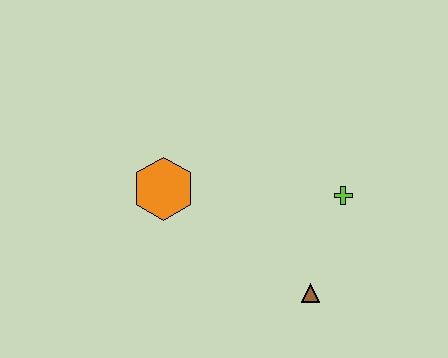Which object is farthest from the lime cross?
The orange hexagon is farthest from the lime cross.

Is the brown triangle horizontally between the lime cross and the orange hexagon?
Yes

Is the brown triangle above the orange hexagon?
No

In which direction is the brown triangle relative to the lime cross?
The brown triangle is below the lime cross.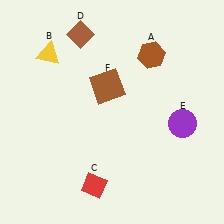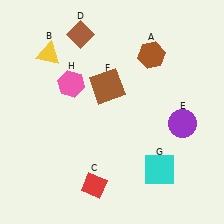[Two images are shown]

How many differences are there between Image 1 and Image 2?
There are 2 differences between the two images.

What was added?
A cyan square (G), a pink hexagon (H) were added in Image 2.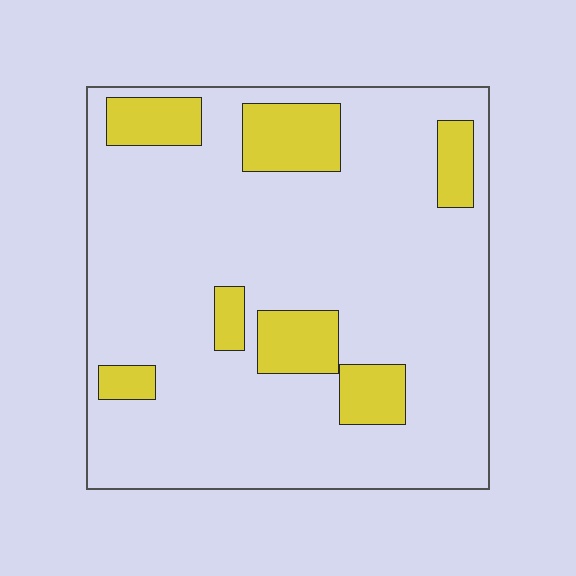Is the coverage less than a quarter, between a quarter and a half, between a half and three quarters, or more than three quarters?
Less than a quarter.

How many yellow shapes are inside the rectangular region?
7.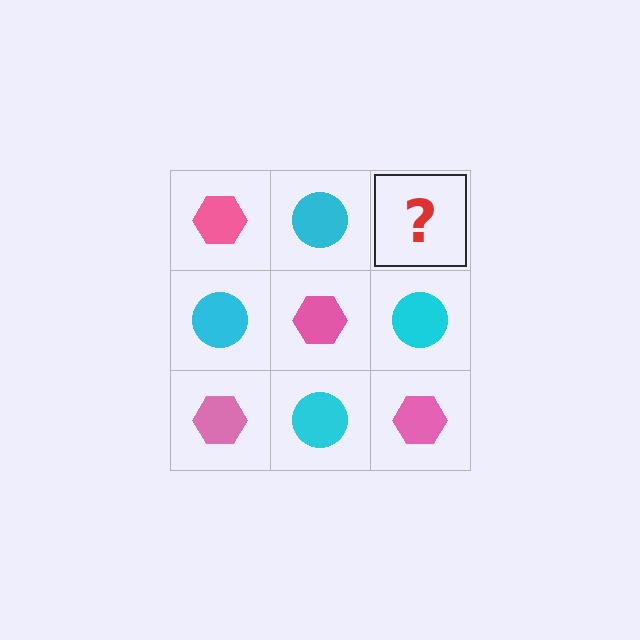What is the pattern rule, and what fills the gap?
The rule is that it alternates pink hexagon and cyan circle in a checkerboard pattern. The gap should be filled with a pink hexagon.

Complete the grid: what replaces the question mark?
The question mark should be replaced with a pink hexagon.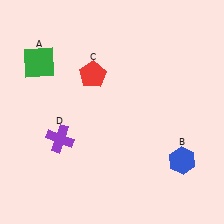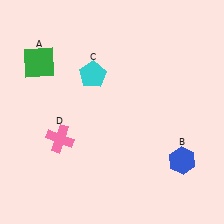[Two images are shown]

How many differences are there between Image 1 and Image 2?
There are 2 differences between the two images.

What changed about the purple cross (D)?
In Image 1, D is purple. In Image 2, it changed to pink.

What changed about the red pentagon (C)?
In Image 1, C is red. In Image 2, it changed to cyan.